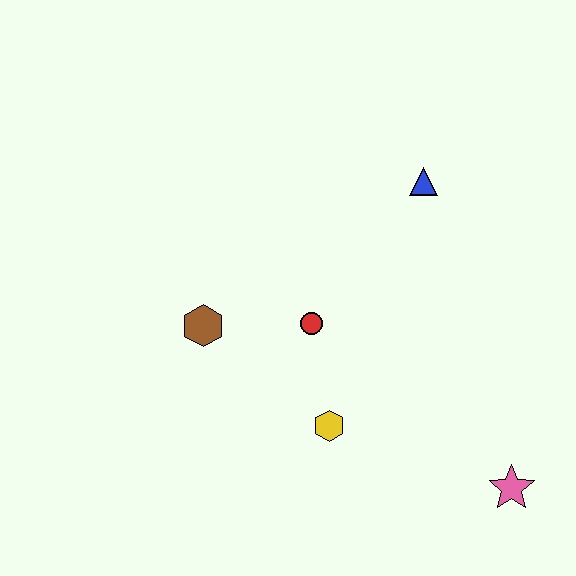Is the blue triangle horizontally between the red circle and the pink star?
Yes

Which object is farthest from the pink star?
The brown hexagon is farthest from the pink star.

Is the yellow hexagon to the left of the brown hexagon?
No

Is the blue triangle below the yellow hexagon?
No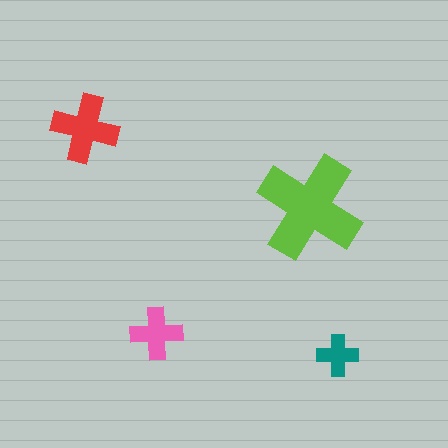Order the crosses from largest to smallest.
the lime one, the red one, the pink one, the teal one.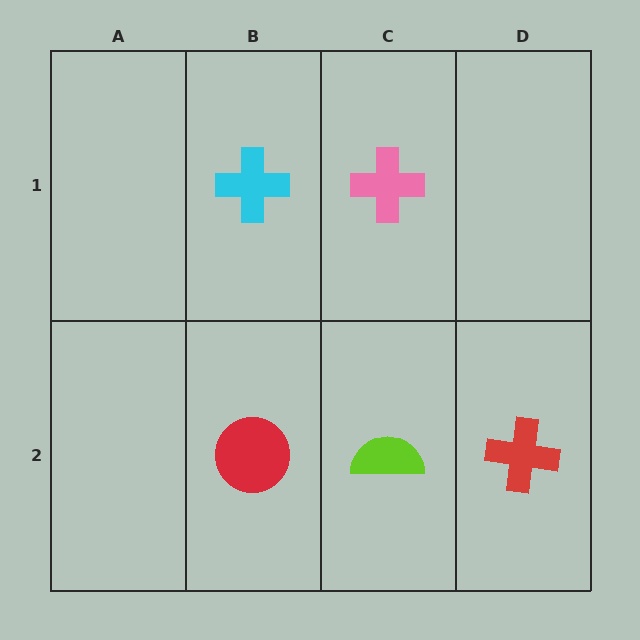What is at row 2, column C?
A lime semicircle.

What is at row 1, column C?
A pink cross.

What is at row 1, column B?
A cyan cross.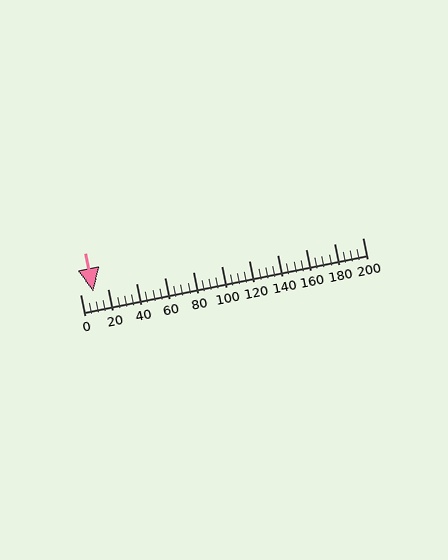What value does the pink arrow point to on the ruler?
The pink arrow points to approximately 9.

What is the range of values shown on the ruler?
The ruler shows values from 0 to 200.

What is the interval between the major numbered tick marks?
The major tick marks are spaced 20 units apart.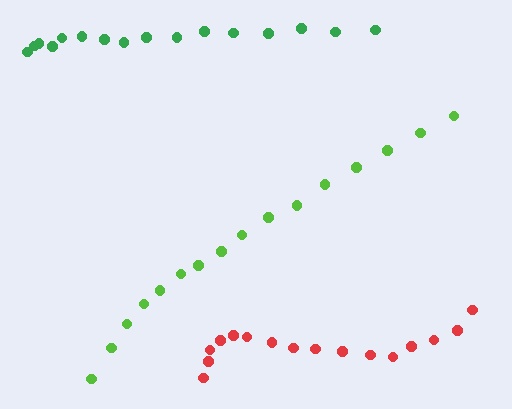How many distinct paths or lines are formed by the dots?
There are 3 distinct paths.